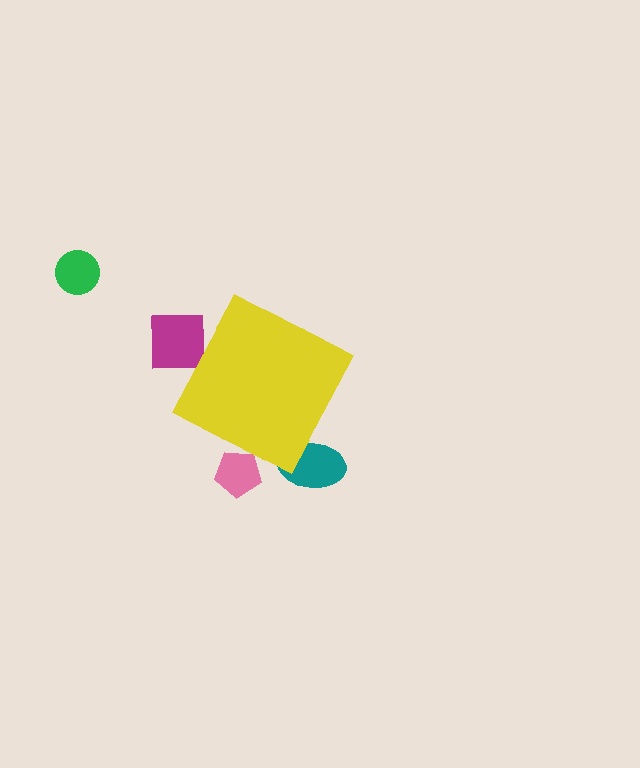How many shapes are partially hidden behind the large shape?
3 shapes are partially hidden.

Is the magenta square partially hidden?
Yes, the magenta square is partially hidden behind the yellow diamond.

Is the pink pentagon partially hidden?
Yes, the pink pentagon is partially hidden behind the yellow diamond.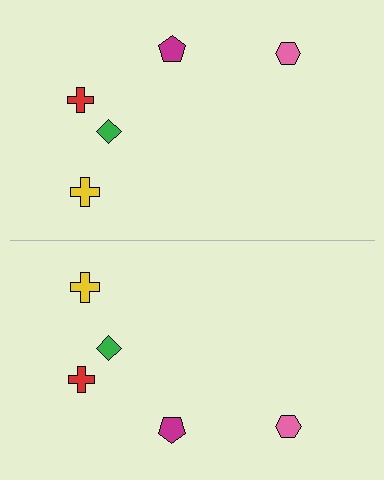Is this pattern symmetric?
Yes, this pattern has bilateral (reflection) symmetry.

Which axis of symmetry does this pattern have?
The pattern has a horizontal axis of symmetry running through the center of the image.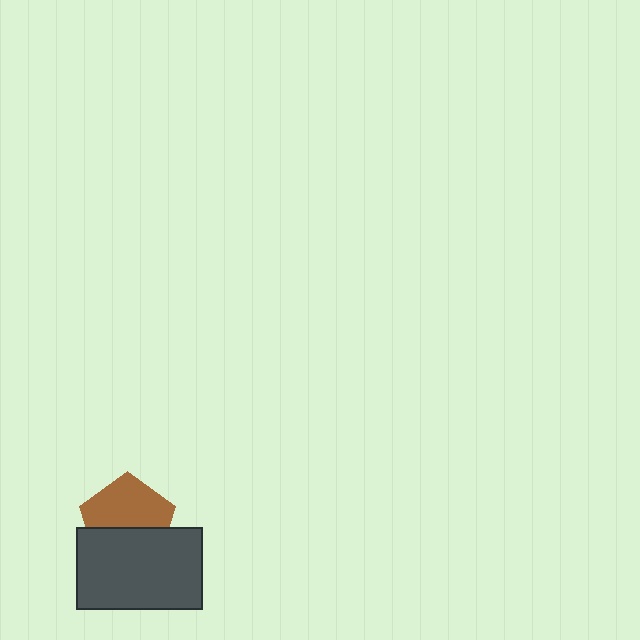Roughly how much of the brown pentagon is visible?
About half of it is visible (roughly 58%).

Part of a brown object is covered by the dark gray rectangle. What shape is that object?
It is a pentagon.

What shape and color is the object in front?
The object in front is a dark gray rectangle.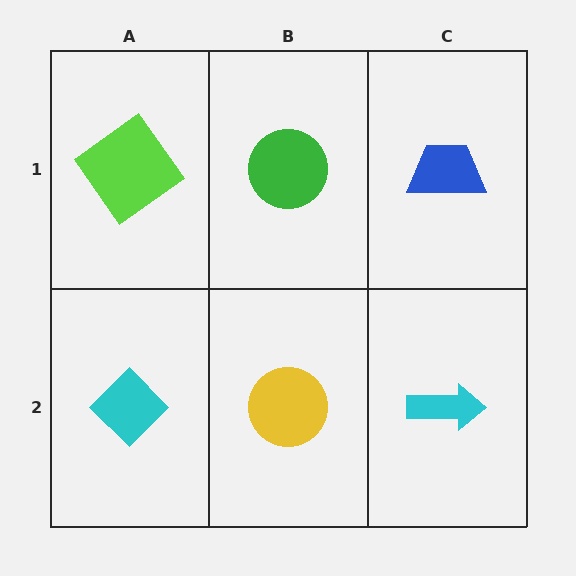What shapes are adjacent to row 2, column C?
A blue trapezoid (row 1, column C), a yellow circle (row 2, column B).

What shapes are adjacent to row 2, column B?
A green circle (row 1, column B), a cyan diamond (row 2, column A), a cyan arrow (row 2, column C).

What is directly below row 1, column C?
A cyan arrow.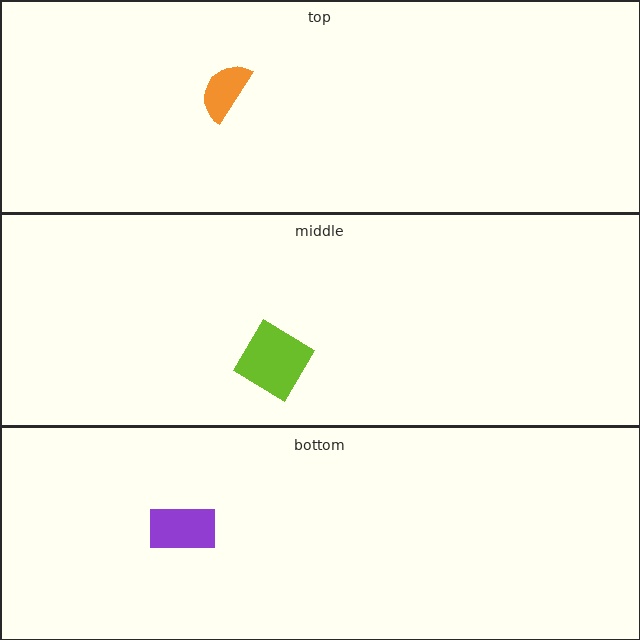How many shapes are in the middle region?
1.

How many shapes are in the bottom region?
1.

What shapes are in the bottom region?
The purple rectangle.